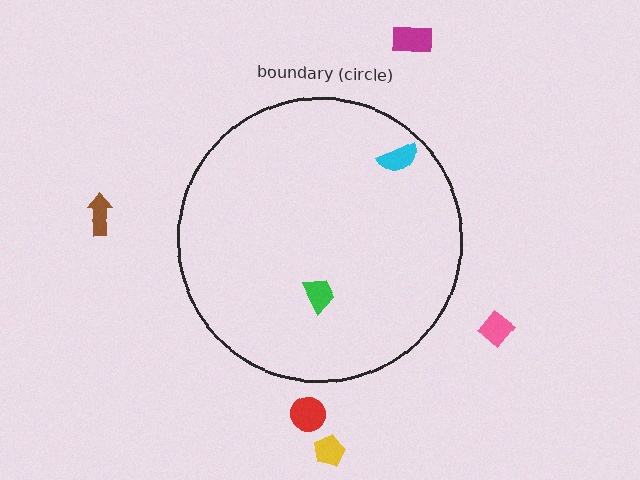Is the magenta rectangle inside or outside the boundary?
Outside.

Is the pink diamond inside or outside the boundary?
Outside.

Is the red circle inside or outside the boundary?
Outside.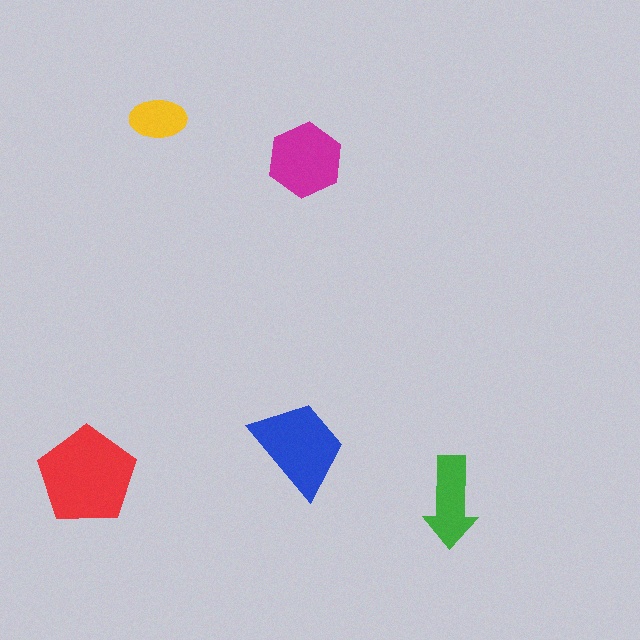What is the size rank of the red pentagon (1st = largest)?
1st.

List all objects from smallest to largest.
The yellow ellipse, the green arrow, the magenta hexagon, the blue trapezoid, the red pentagon.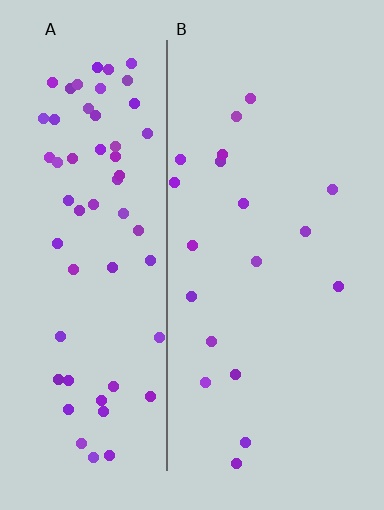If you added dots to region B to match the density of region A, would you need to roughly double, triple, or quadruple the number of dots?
Approximately triple.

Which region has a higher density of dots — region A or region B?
A (the left).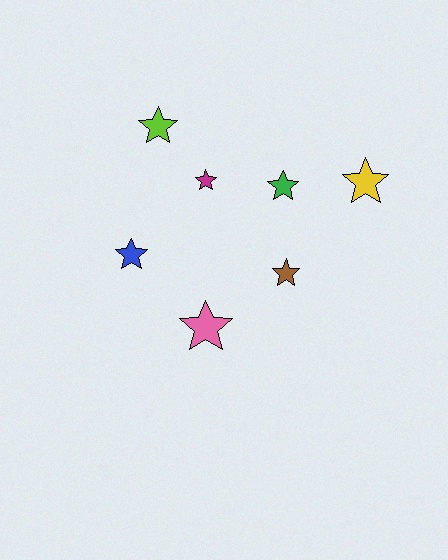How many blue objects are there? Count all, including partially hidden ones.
There is 1 blue object.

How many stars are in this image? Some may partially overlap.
There are 7 stars.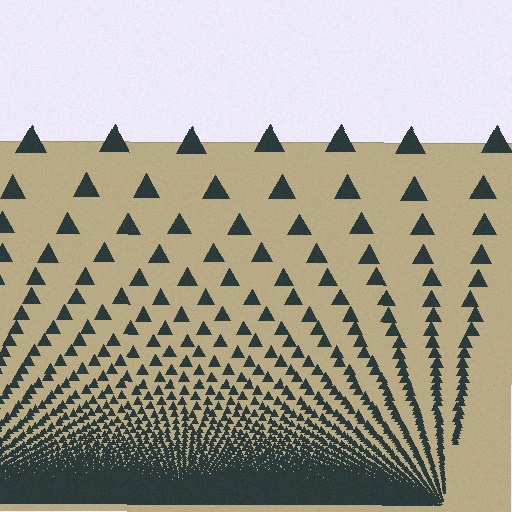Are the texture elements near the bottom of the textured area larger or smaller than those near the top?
Smaller. The gradient is inverted — elements near the bottom are smaller and denser.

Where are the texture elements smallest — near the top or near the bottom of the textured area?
Near the bottom.